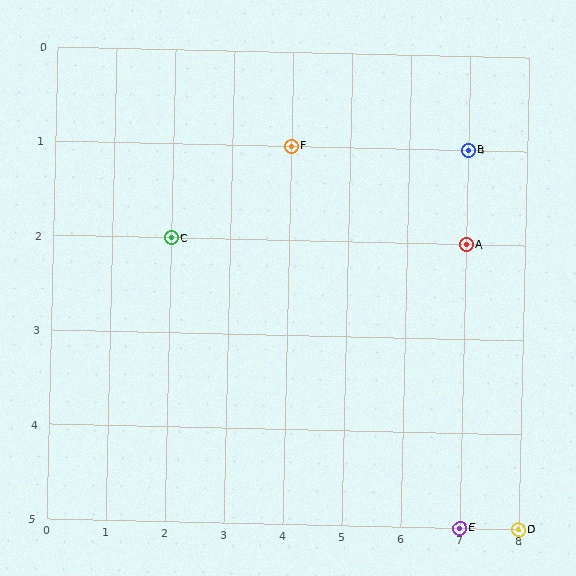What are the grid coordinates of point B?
Point B is at grid coordinates (7, 1).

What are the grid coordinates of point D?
Point D is at grid coordinates (8, 5).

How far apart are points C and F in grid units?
Points C and F are 2 columns and 1 row apart (about 2.2 grid units diagonally).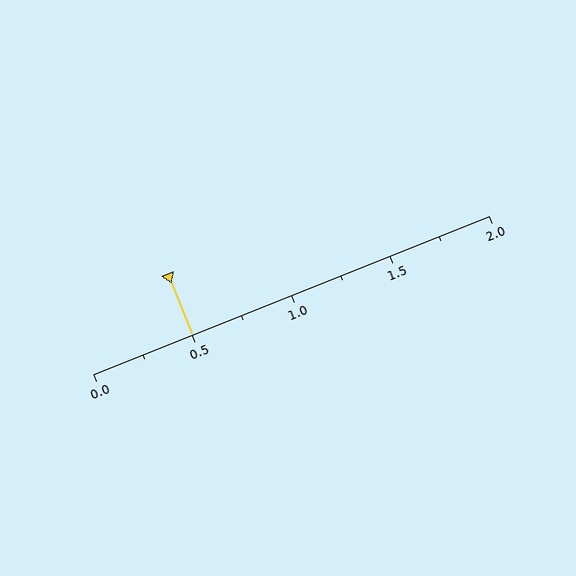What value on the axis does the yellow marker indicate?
The marker indicates approximately 0.5.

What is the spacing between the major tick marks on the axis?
The major ticks are spaced 0.5 apart.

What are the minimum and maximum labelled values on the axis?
The axis runs from 0.0 to 2.0.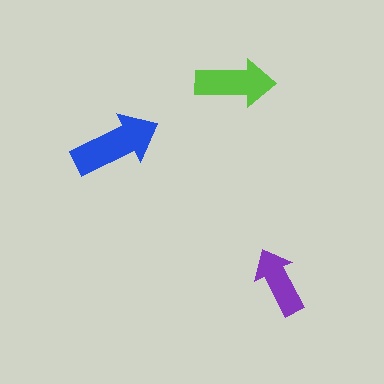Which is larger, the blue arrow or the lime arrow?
The blue one.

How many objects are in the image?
There are 3 objects in the image.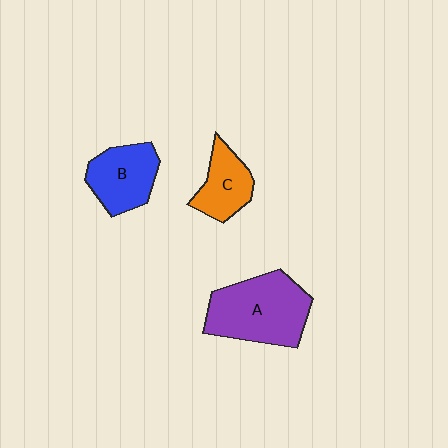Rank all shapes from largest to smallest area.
From largest to smallest: A (purple), B (blue), C (orange).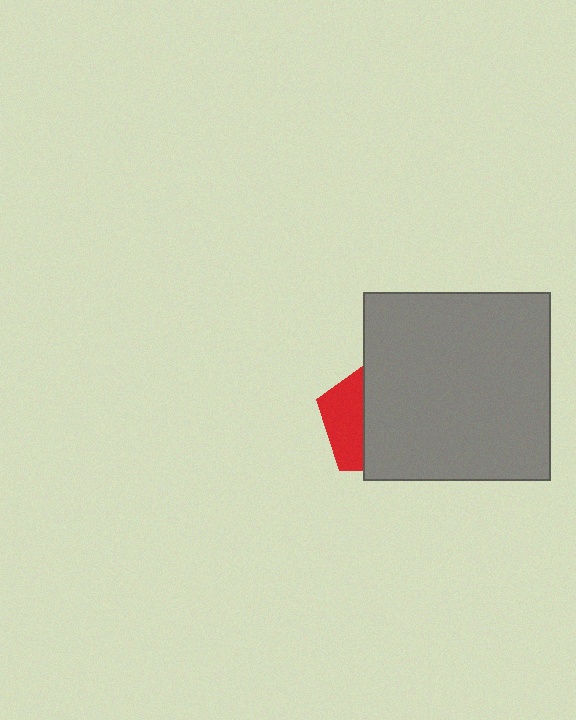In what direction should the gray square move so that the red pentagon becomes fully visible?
The gray square should move right. That is the shortest direction to clear the overlap and leave the red pentagon fully visible.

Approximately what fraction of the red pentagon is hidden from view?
Roughly 65% of the red pentagon is hidden behind the gray square.